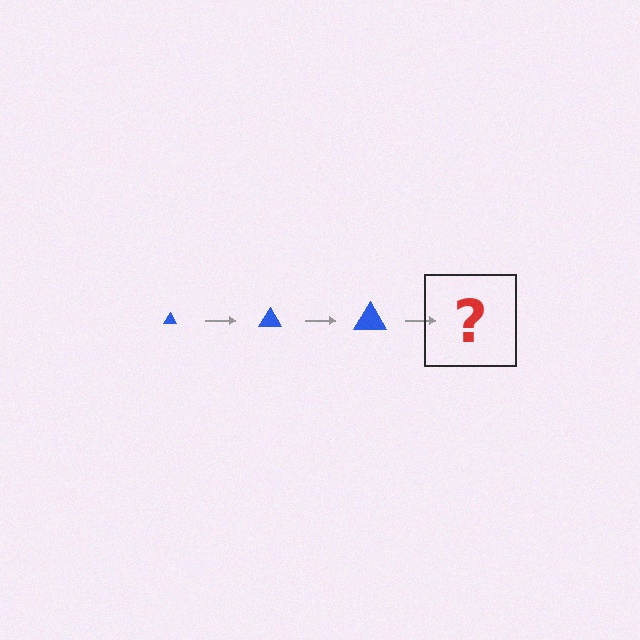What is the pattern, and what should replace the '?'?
The pattern is that the triangle gets progressively larger each step. The '?' should be a blue triangle, larger than the previous one.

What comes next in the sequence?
The next element should be a blue triangle, larger than the previous one.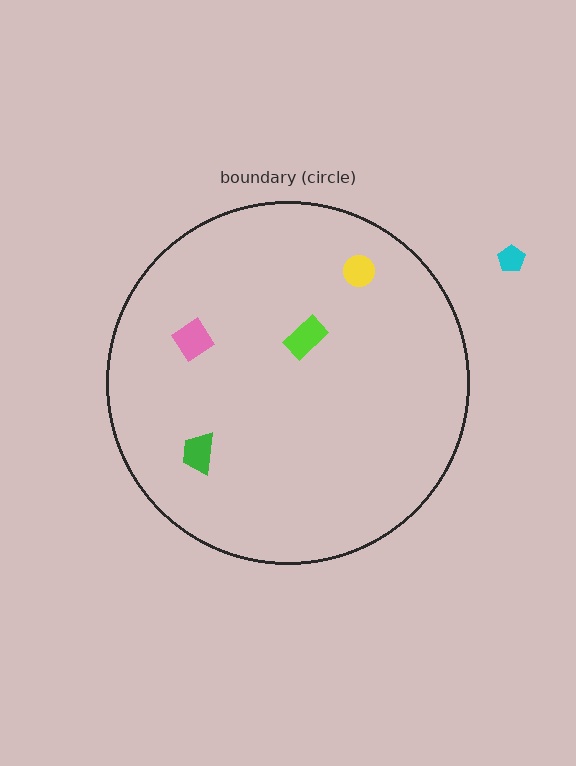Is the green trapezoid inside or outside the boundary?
Inside.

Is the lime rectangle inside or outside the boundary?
Inside.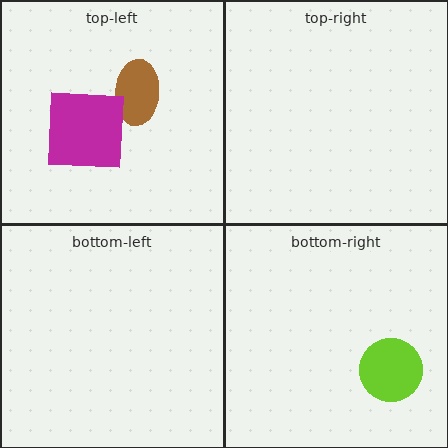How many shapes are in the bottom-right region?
1.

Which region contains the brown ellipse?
The top-left region.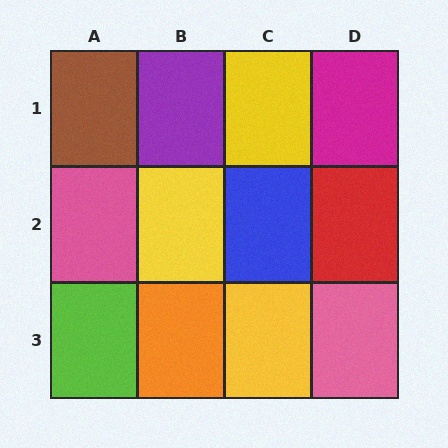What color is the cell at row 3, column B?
Orange.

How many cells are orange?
1 cell is orange.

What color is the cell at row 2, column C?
Blue.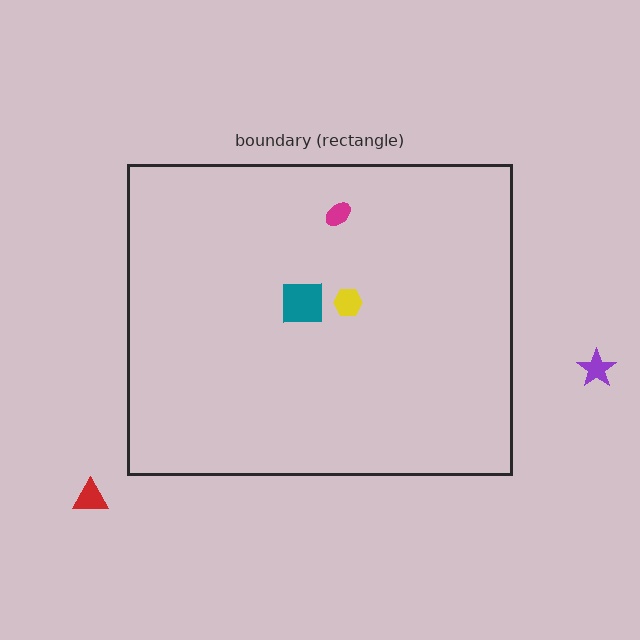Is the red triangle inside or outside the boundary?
Outside.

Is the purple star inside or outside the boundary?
Outside.